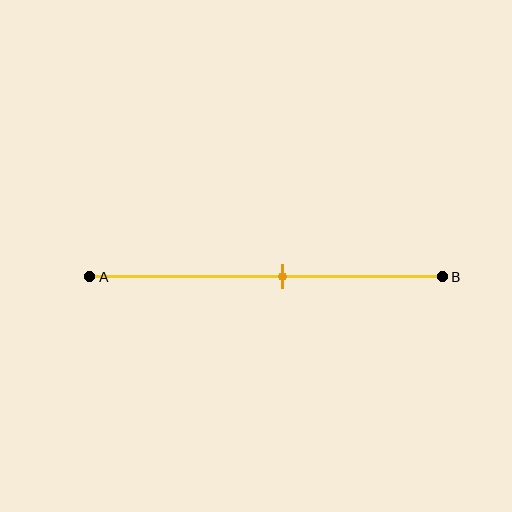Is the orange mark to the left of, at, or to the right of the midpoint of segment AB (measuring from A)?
The orange mark is to the right of the midpoint of segment AB.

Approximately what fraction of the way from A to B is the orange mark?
The orange mark is approximately 55% of the way from A to B.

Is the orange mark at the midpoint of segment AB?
No, the mark is at about 55% from A, not at the 50% midpoint.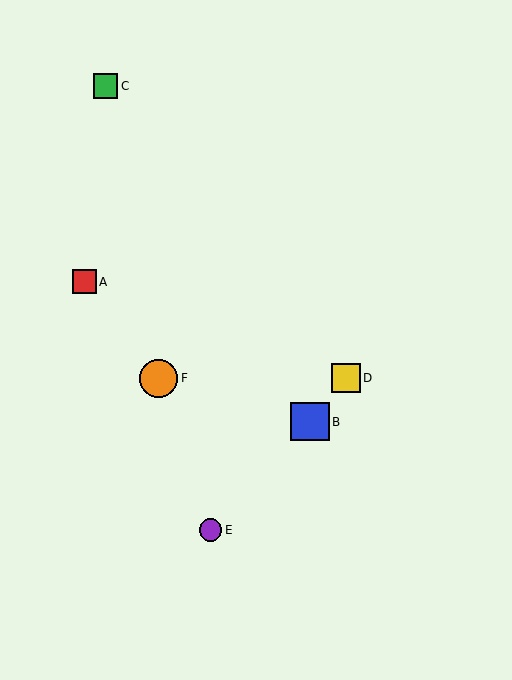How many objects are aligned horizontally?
2 objects (D, F) are aligned horizontally.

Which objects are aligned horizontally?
Objects D, F are aligned horizontally.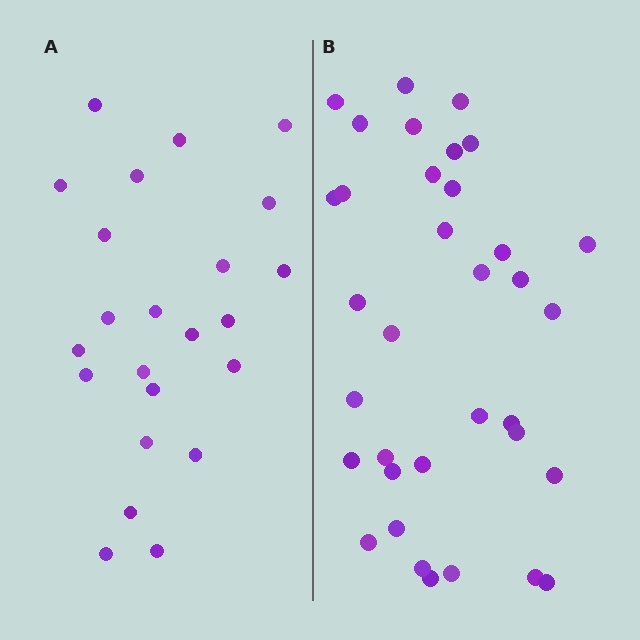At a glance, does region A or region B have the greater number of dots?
Region B (the right region) has more dots.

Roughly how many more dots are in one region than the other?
Region B has roughly 12 or so more dots than region A.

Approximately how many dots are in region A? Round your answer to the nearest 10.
About 20 dots. (The exact count is 23, which rounds to 20.)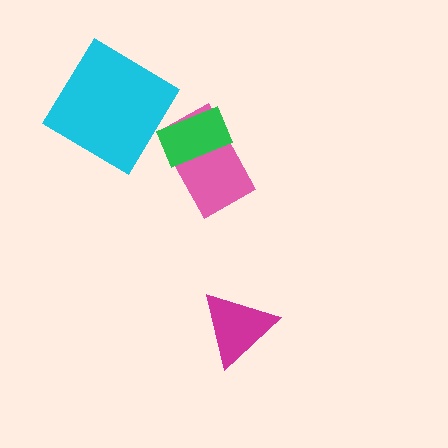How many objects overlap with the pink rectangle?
1 object overlaps with the pink rectangle.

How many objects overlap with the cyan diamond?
0 objects overlap with the cyan diamond.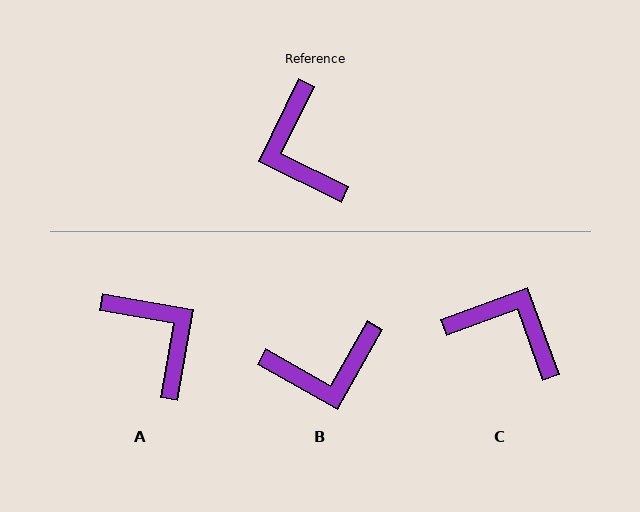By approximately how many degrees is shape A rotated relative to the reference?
Approximately 164 degrees clockwise.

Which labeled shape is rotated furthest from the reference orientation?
A, about 164 degrees away.